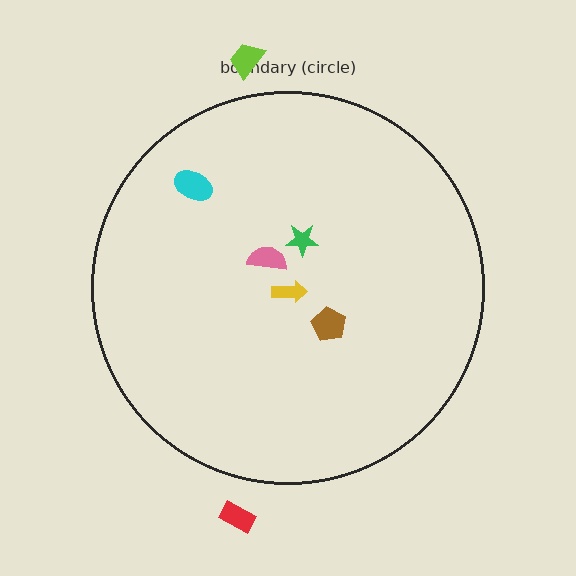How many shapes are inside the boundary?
5 inside, 2 outside.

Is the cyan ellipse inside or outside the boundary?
Inside.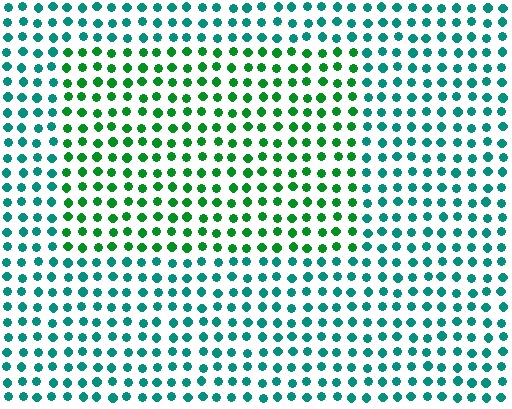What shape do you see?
I see a rectangle.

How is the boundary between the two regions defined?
The boundary is defined purely by a slight shift in hue (about 39 degrees). Spacing, size, and orientation are identical on both sides.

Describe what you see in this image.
The image is filled with small teal elements in a uniform arrangement. A rectangle-shaped region is visible where the elements are tinted to a slightly different hue, forming a subtle color boundary.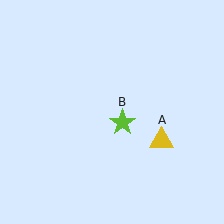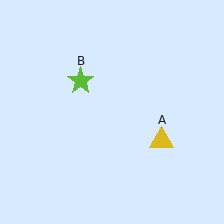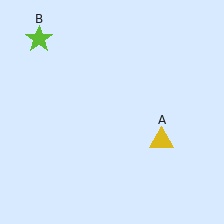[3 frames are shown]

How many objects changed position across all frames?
1 object changed position: lime star (object B).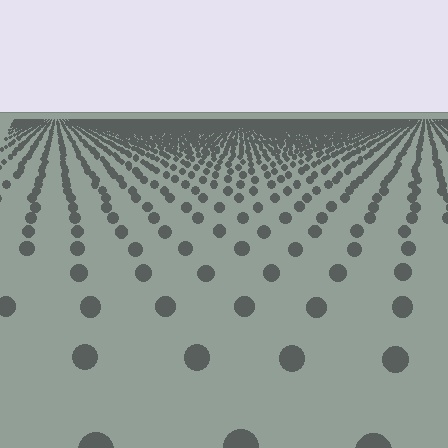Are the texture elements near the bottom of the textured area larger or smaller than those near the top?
Larger. Near the bottom, elements are closer to the viewer and appear at a bigger on-screen size.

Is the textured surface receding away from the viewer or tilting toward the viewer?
The surface is receding away from the viewer. Texture elements get smaller and denser toward the top.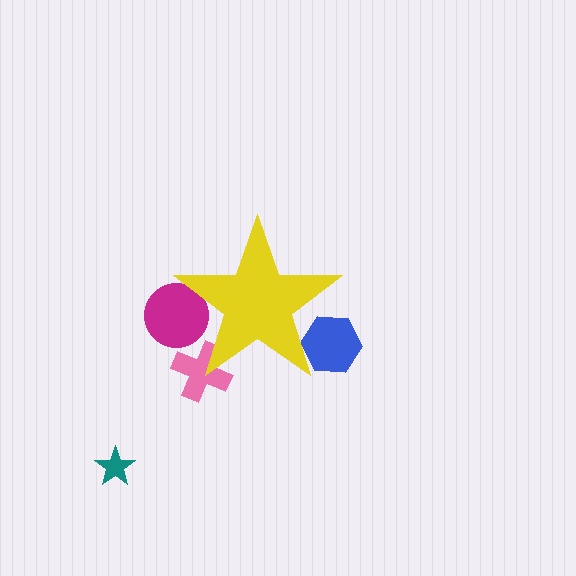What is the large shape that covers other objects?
A yellow star.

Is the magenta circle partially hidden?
Yes, the magenta circle is partially hidden behind the yellow star.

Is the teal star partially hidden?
No, the teal star is fully visible.